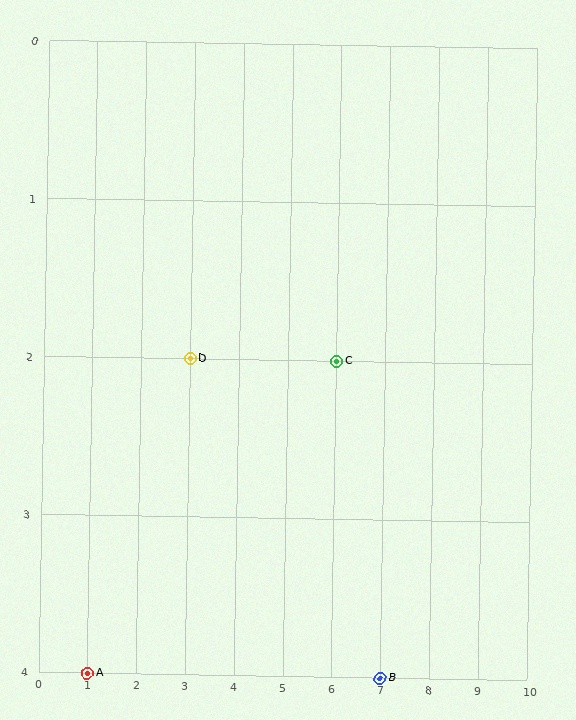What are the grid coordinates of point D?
Point D is at grid coordinates (3, 2).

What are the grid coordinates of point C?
Point C is at grid coordinates (6, 2).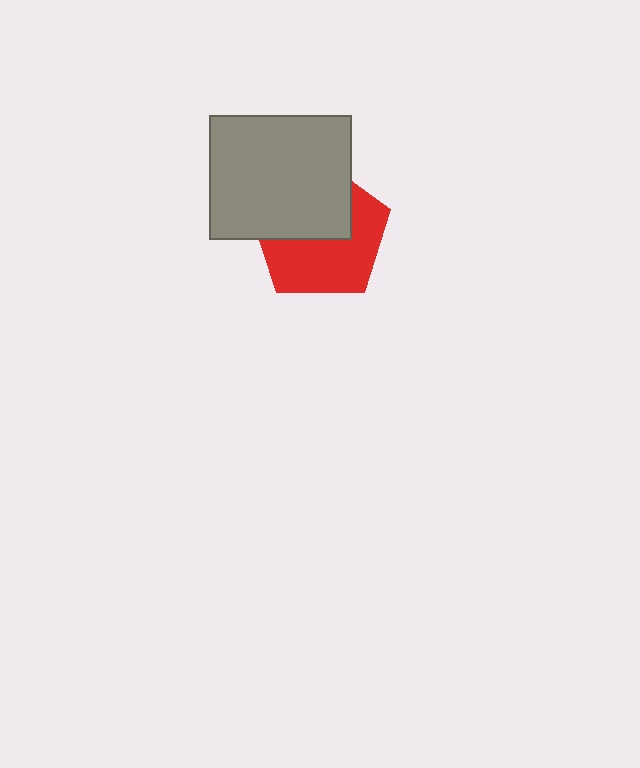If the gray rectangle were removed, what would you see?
You would see the complete red pentagon.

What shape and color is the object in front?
The object in front is a gray rectangle.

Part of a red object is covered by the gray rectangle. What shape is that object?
It is a pentagon.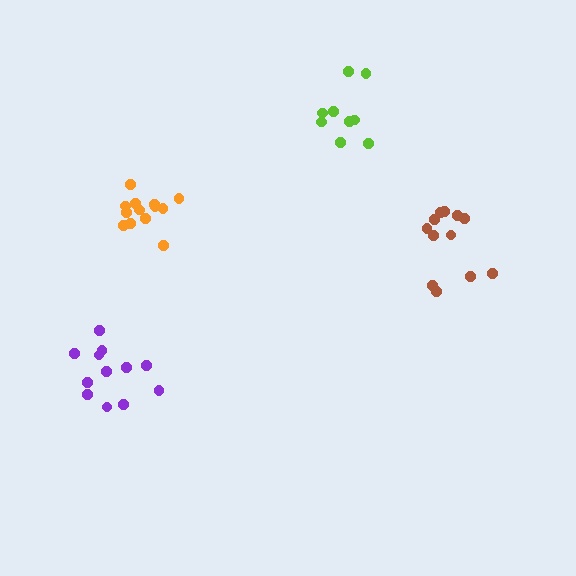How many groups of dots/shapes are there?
There are 4 groups.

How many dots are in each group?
Group 1: 13 dots, Group 2: 9 dots, Group 3: 12 dots, Group 4: 12 dots (46 total).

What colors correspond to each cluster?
The clusters are colored: orange, lime, purple, brown.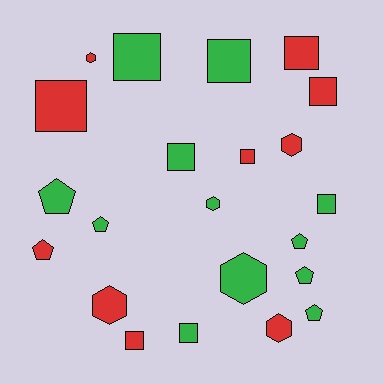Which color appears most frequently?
Green, with 12 objects.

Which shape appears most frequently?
Square, with 10 objects.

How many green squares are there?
There are 5 green squares.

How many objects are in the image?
There are 22 objects.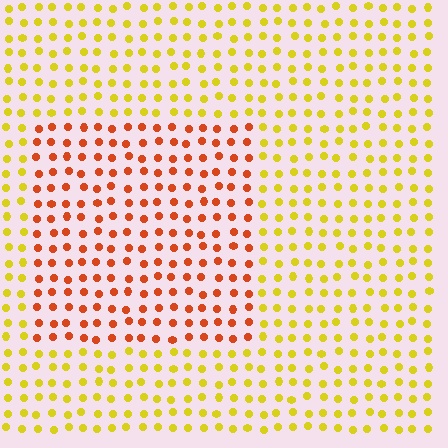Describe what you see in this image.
The image is filled with small yellow elements in a uniform arrangement. A rectangle-shaped region is visible where the elements are tinted to a slightly different hue, forming a subtle color boundary.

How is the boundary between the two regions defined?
The boundary is defined purely by a slight shift in hue (about 45 degrees). Spacing, size, and orientation are identical on both sides.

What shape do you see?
I see a rectangle.